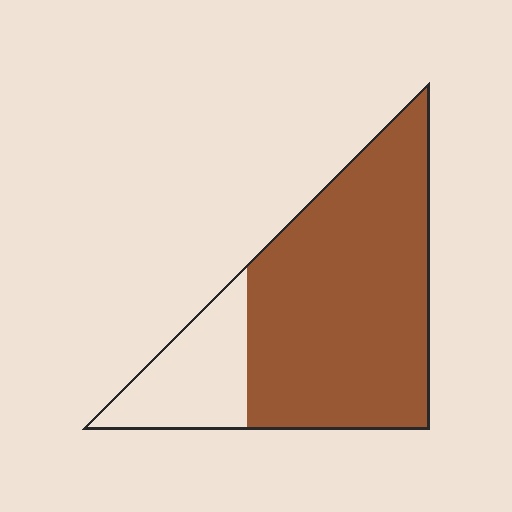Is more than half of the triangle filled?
Yes.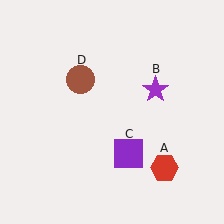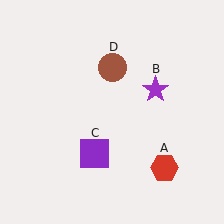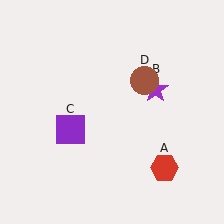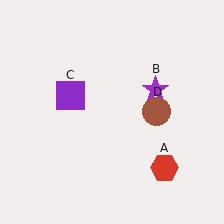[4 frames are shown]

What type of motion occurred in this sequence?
The purple square (object C), brown circle (object D) rotated clockwise around the center of the scene.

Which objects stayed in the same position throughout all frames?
Red hexagon (object A) and purple star (object B) remained stationary.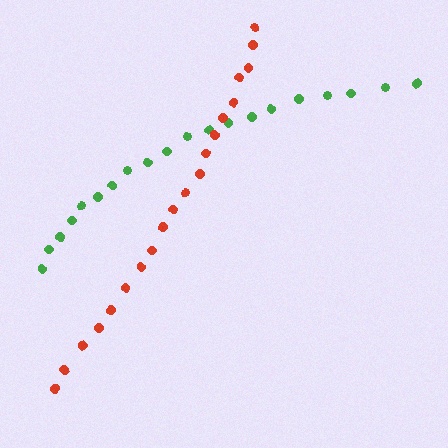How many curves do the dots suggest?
There are 2 distinct paths.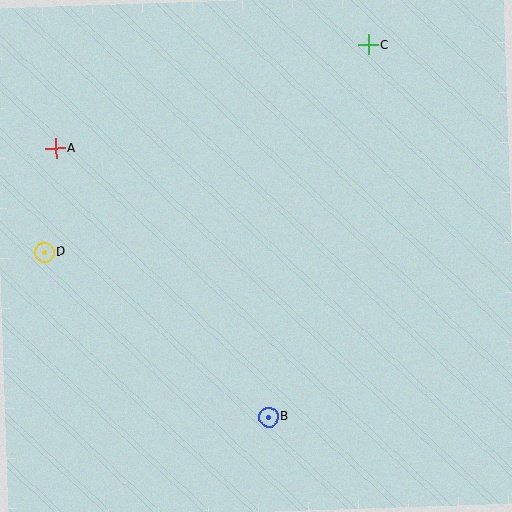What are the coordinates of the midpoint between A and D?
The midpoint between A and D is at (50, 200).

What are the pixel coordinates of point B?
Point B is at (269, 417).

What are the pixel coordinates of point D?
Point D is at (44, 253).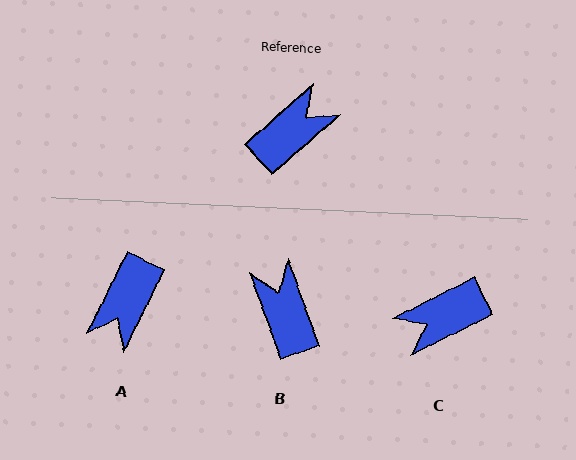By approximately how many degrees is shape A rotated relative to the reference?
Approximately 158 degrees clockwise.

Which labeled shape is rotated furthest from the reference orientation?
C, about 165 degrees away.